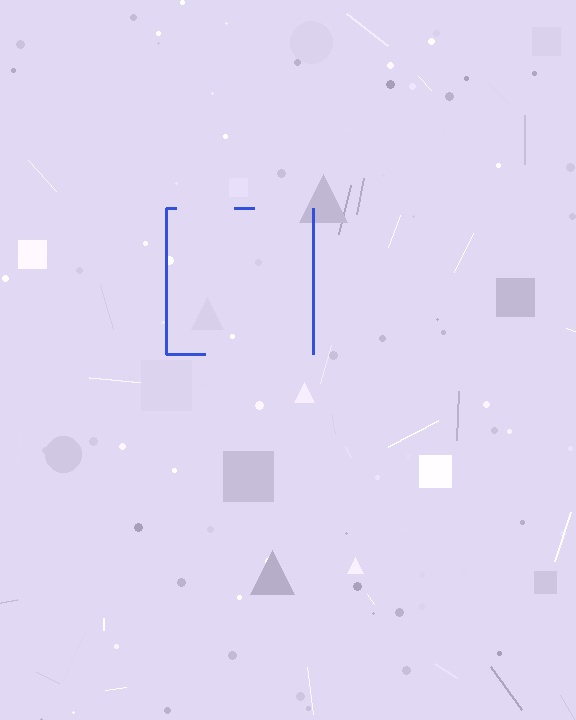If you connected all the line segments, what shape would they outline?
They would outline a square.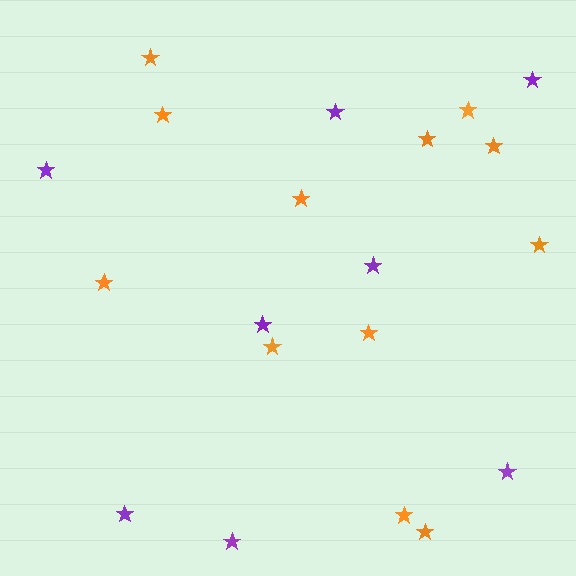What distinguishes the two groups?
There are 2 groups: one group of orange stars (12) and one group of purple stars (8).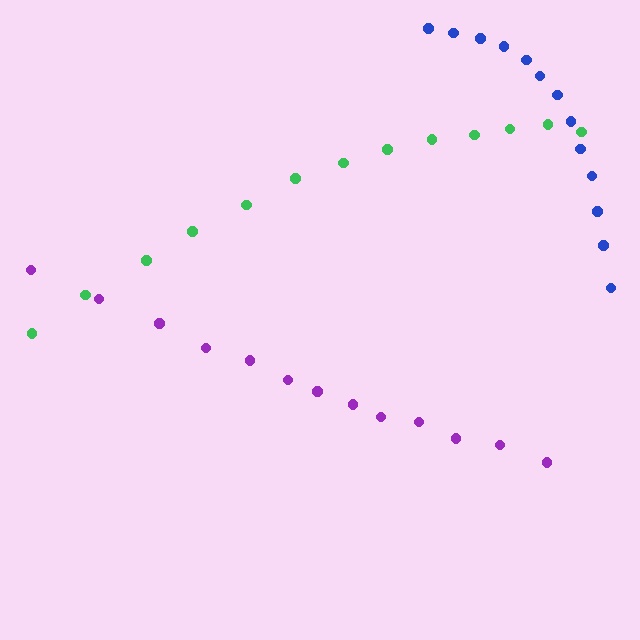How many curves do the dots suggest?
There are 3 distinct paths.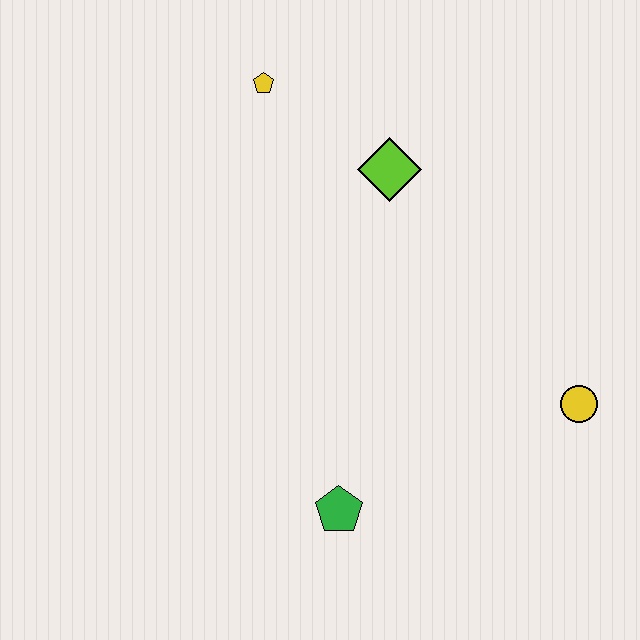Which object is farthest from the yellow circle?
The yellow pentagon is farthest from the yellow circle.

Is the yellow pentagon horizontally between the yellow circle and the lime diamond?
No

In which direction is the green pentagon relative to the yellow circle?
The green pentagon is to the left of the yellow circle.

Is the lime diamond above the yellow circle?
Yes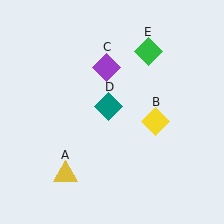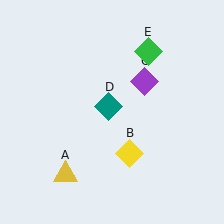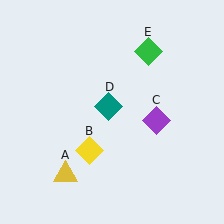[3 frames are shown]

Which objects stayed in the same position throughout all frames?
Yellow triangle (object A) and teal diamond (object D) and green diamond (object E) remained stationary.